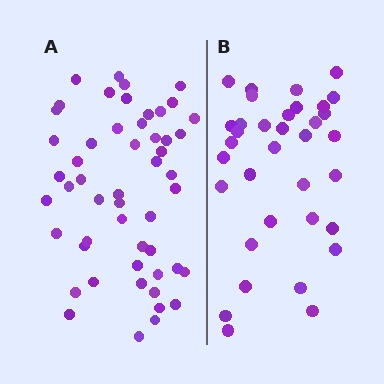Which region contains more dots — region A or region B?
Region A (the left region) has more dots.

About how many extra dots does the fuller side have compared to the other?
Region A has approximately 15 more dots than region B.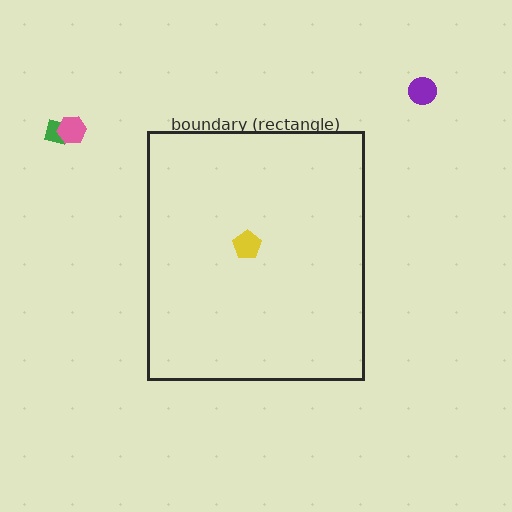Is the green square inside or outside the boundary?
Outside.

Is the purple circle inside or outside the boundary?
Outside.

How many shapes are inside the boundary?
1 inside, 3 outside.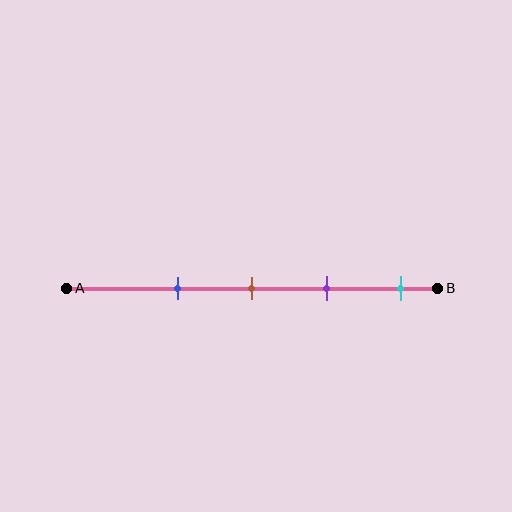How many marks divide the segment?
There are 4 marks dividing the segment.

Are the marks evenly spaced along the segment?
Yes, the marks are approximately evenly spaced.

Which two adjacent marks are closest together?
The brown and purple marks are the closest adjacent pair.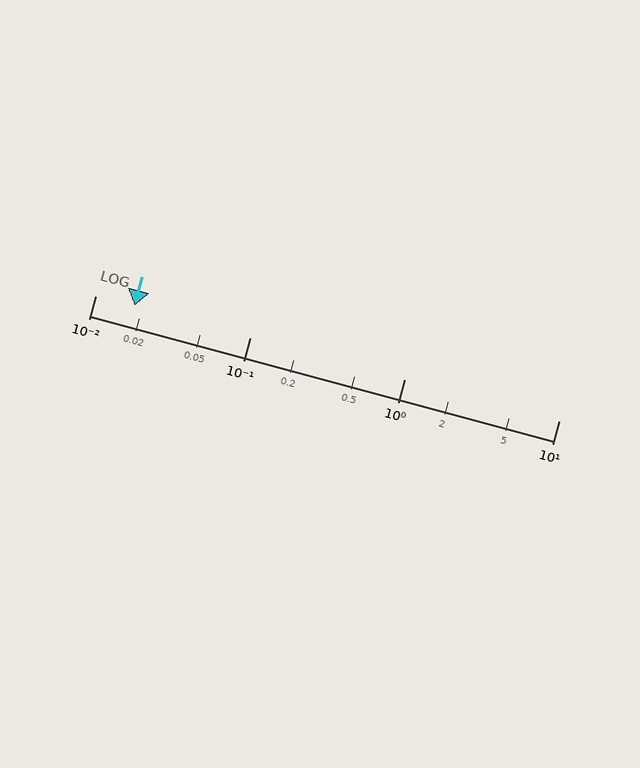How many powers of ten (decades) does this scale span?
The scale spans 3 decades, from 0.01 to 10.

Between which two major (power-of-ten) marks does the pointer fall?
The pointer is between 0.01 and 0.1.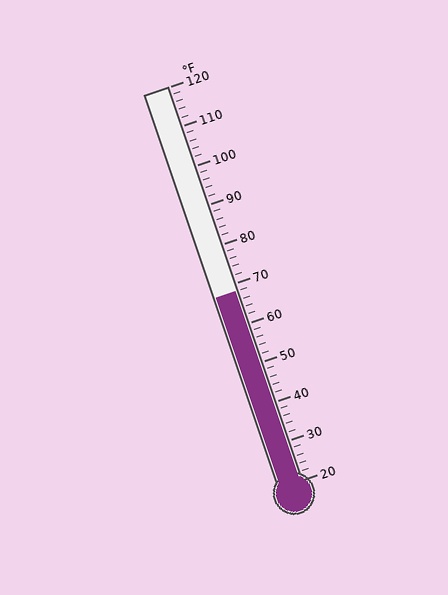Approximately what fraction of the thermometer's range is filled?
The thermometer is filled to approximately 50% of its range.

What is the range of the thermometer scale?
The thermometer scale ranges from 20°F to 120°F.